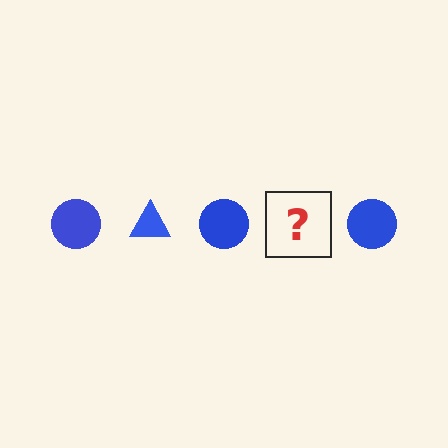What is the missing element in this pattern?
The missing element is a blue triangle.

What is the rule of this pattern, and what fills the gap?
The rule is that the pattern cycles through circle, triangle shapes in blue. The gap should be filled with a blue triangle.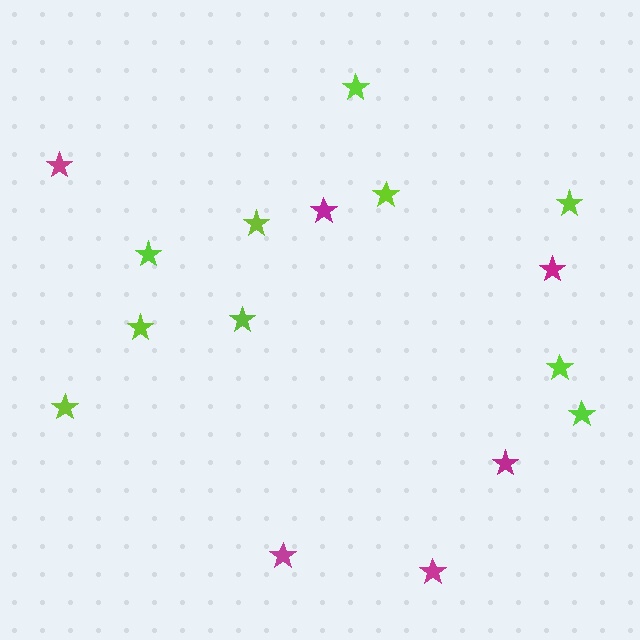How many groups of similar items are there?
There are 2 groups: one group of magenta stars (6) and one group of lime stars (10).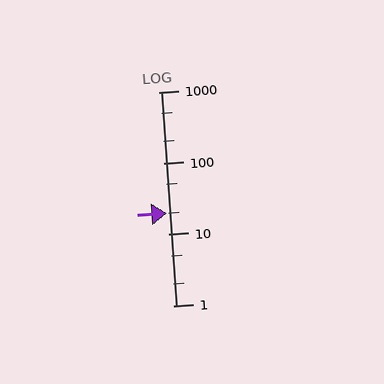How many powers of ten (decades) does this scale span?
The scale spans 3 decades, from 1 to 1000.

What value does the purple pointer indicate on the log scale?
The pointer indicates approximately 20.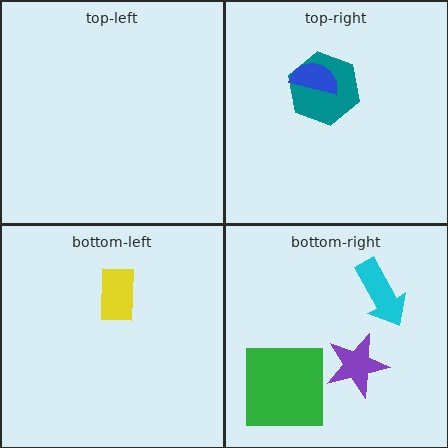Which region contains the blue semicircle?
The top-right region.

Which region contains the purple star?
The bottom-right region.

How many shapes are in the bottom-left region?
1.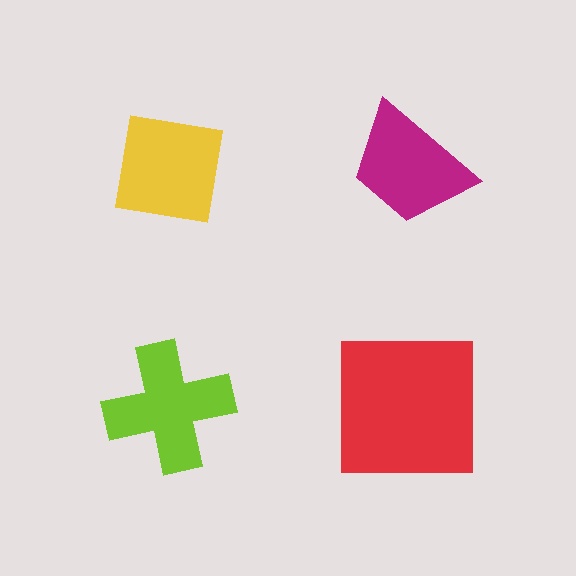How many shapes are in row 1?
2 shapes.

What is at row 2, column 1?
A lime cross.